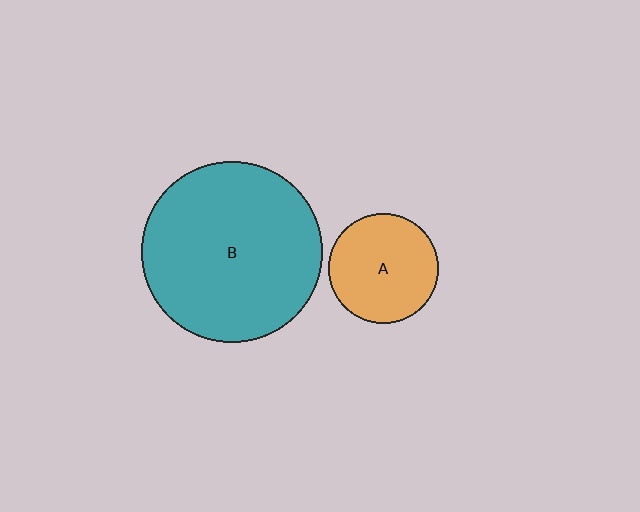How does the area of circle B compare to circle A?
Approximately 2.7 times.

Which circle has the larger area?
Circle B (teal).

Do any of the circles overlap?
No, none of the circles overlap.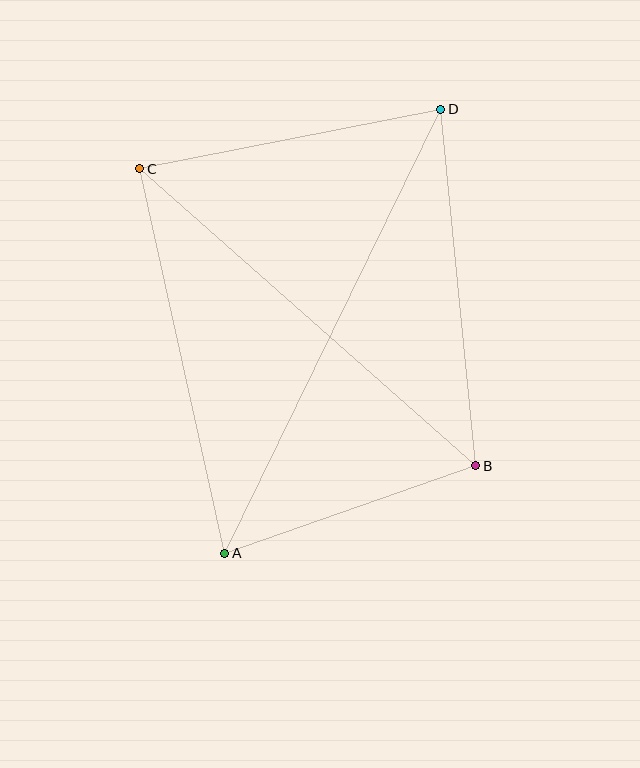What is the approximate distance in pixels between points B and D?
The distance between B and D is approximately 358 pixels.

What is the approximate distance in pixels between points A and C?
The distance between A and C is approximately 394 pixels.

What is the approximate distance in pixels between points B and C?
The distance between B and C is approximately 448 pixels.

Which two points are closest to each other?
Points A and B are closest to each other.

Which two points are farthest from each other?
Points A and D are farthest from each other.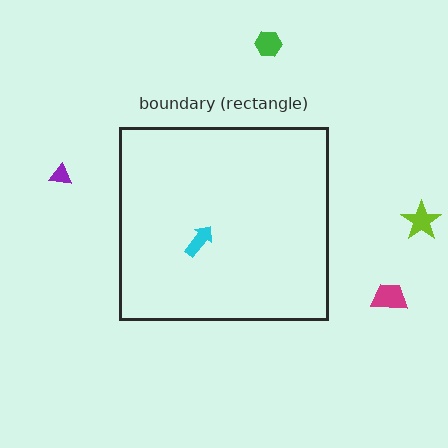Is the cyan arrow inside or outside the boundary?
Inside.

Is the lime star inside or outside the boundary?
Outside.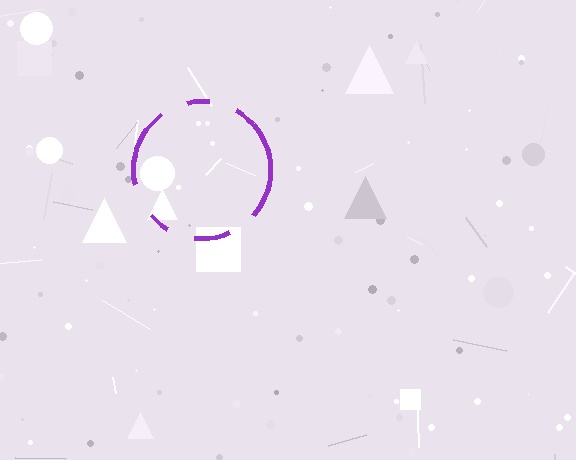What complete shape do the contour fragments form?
The contour fragments form a circle.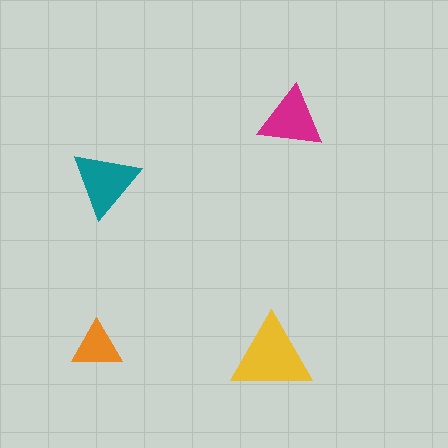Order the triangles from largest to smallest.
the yellow one, the teal one, the magenta one, the orange one.